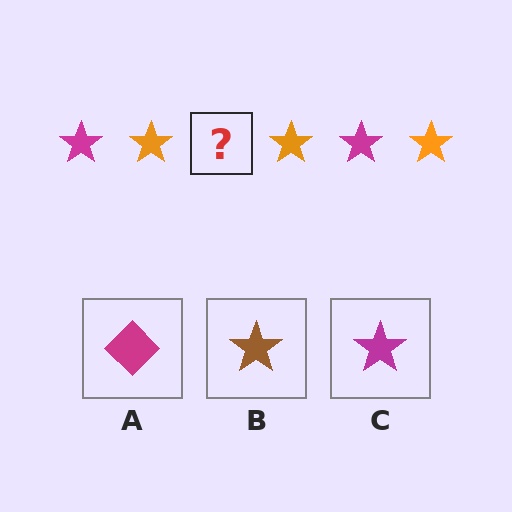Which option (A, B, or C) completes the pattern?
C.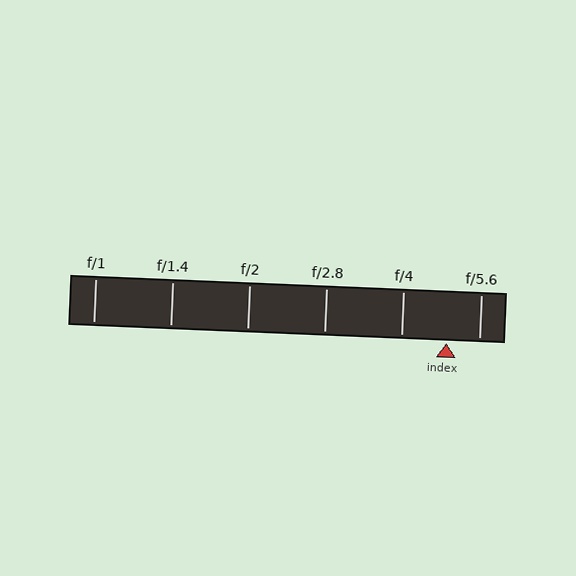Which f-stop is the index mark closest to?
The index mark is closest to f/5.6.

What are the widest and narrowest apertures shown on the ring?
The widest aperture shown is f/1 and the narrowest is f/5.6.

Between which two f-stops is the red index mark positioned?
The index mark is between f/4 and f/5.6.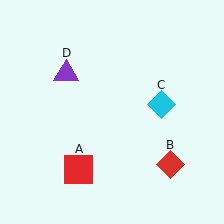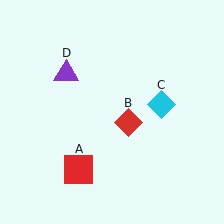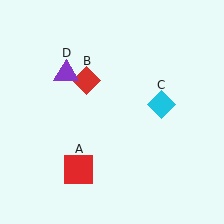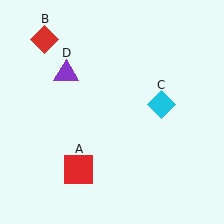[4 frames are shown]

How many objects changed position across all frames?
1 object changed position: red diamond (object B).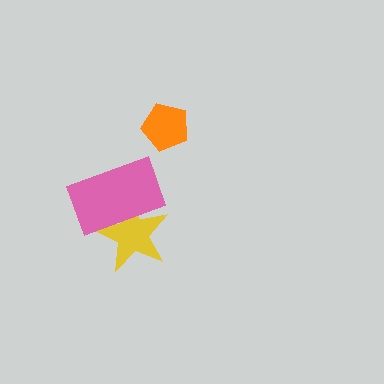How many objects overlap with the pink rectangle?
1 object overlaps with the pink rectangle.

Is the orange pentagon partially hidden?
No, no other shape covers it.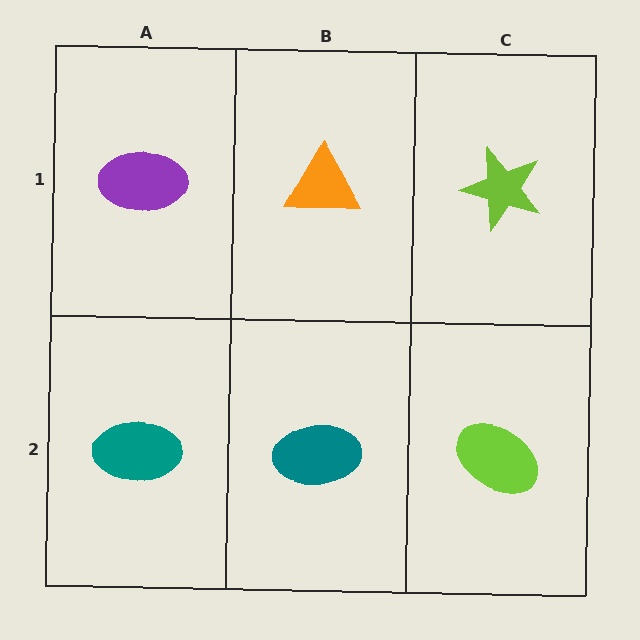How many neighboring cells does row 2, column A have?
2.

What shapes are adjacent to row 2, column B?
An orange triangle (row 1, column B), a teal ellipse (row 2, column A), a lime ellipse (row 2, column C).